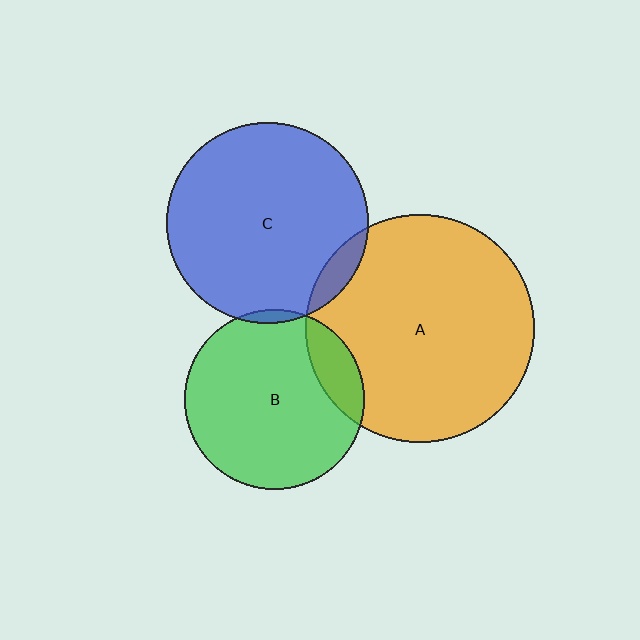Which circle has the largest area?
Circle A (orange).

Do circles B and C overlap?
Yes.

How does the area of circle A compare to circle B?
Approximately 1.6 times.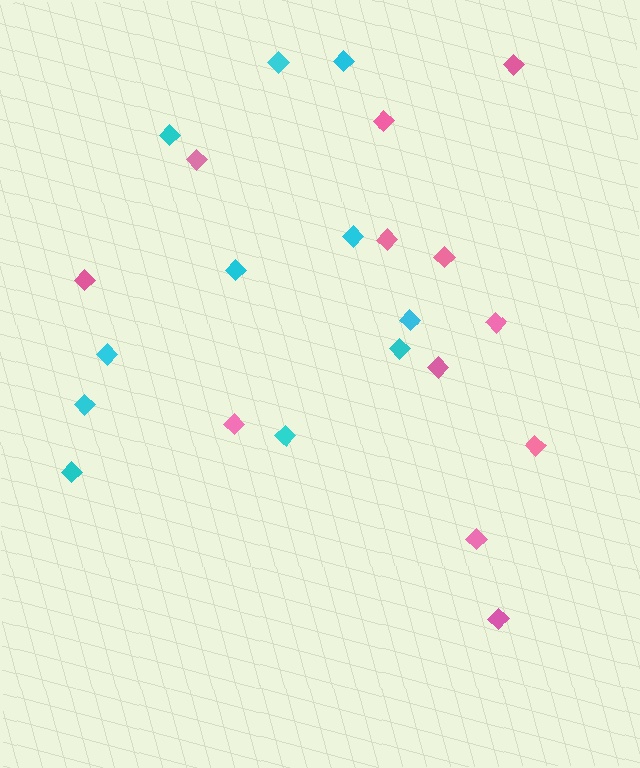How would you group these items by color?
There are 2 groups: one group of pink diamonds (12) and one group of cyan diamonds (11).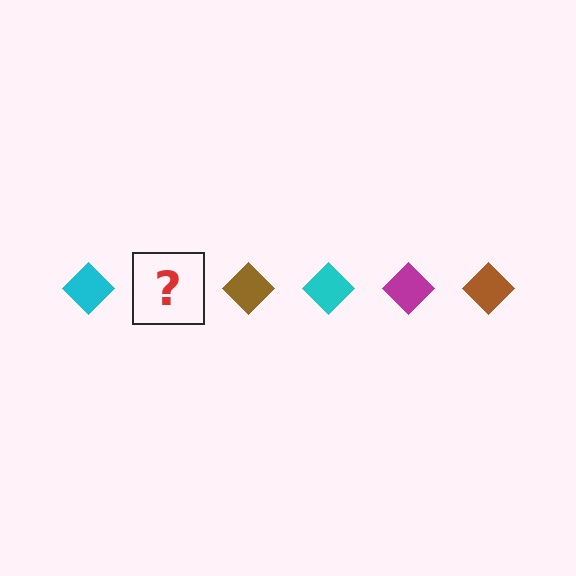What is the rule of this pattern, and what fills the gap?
The rule is that the pattern cycles through cyan, magenta, brown diamonds. The gap should be filled with a magenta diamond.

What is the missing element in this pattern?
The missing element is a magenta diamond.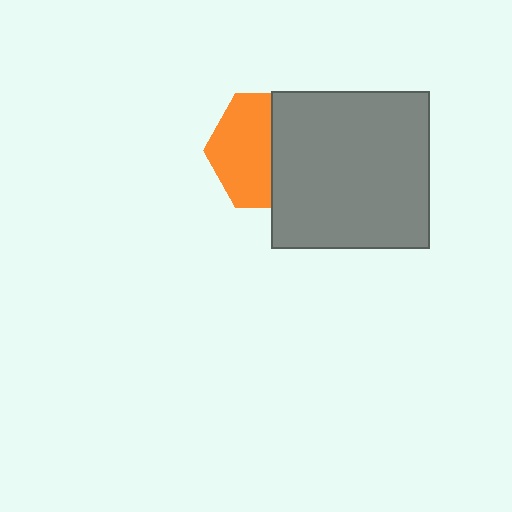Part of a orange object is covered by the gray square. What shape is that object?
It is a hexagon.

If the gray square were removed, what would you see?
You would see the complete orange hexagon.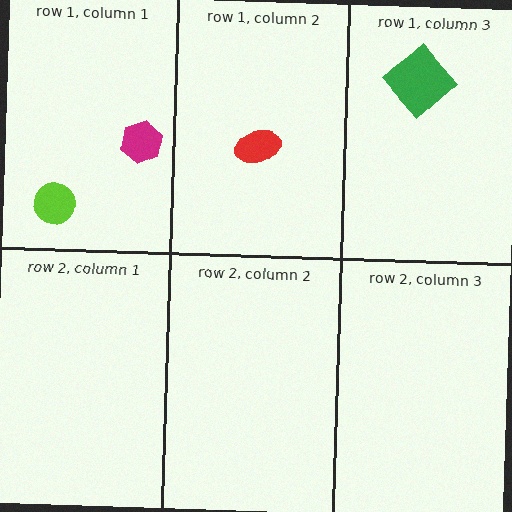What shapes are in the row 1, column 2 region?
The red ellipse.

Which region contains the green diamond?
The row 1, column 3 region.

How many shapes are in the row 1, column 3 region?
1.